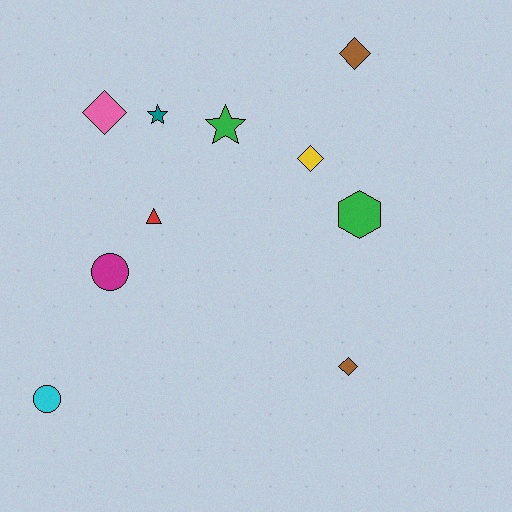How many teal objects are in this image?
There is 1 teal object.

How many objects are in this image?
There are 10 objects.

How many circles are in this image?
There are 2 circles.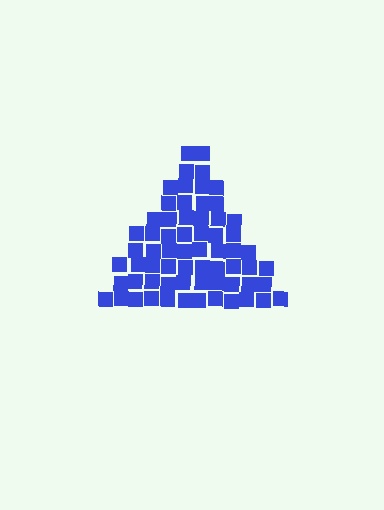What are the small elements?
The small elements are squares.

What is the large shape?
The large shape is a triangle.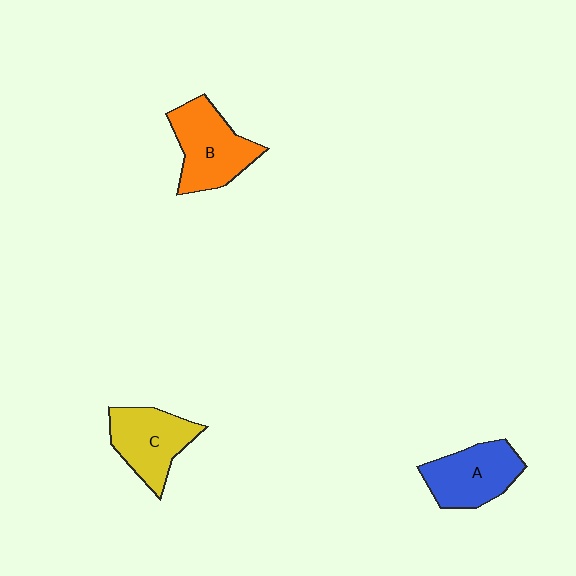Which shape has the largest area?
Shape B (orange).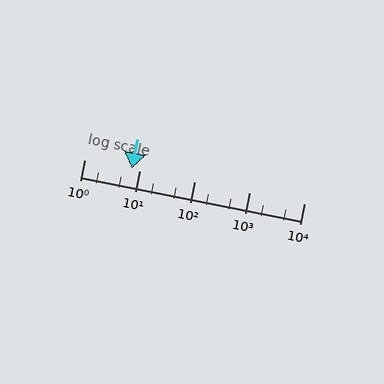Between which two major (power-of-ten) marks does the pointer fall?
The pointer is between 1 and 10.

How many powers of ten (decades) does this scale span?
The scale spans 4 decades, from 1 to 10000.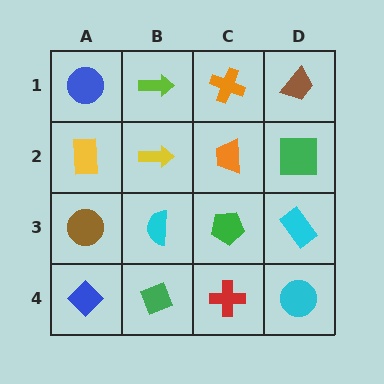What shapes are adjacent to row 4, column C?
A green pentagon (row 3, column C), a green diamond (row 4, column B), a cyan circle (row 4, column D).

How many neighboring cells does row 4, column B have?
3.